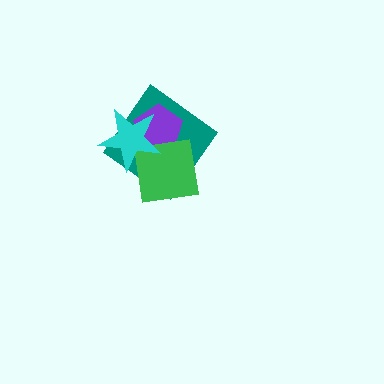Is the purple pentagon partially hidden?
Yes, it is partially covered by another shape.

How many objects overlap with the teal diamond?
3 objects overlap with the teal diamond.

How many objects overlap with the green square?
3 objects overlap with the green square.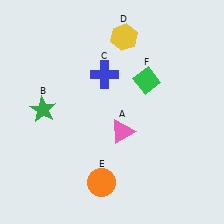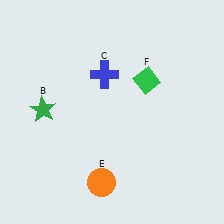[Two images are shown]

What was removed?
The pink triangle (A), the yellow hexagon (D) were removed in Image 2.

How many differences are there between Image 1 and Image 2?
There are 2 differences between the two images.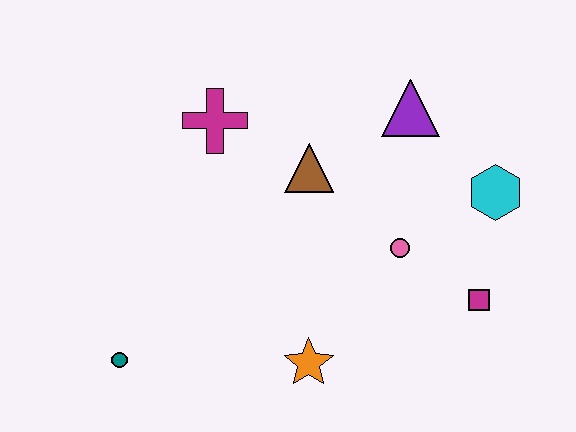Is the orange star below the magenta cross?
Yes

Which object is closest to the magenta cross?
The brown triangle is closest to the magenta cross.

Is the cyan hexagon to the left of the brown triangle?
No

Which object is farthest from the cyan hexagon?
The teal circle is farthest from the cyan hexagon.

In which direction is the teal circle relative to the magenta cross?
The teal circle is below the magenta cross.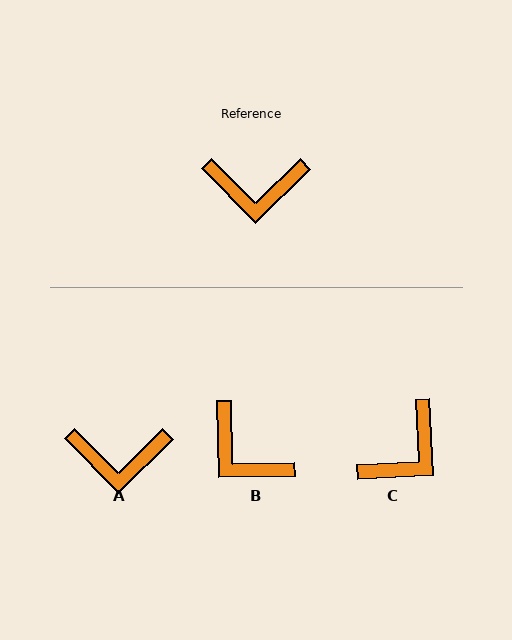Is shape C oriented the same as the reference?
No, it is off by about 49 degrees.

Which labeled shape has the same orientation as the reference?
A.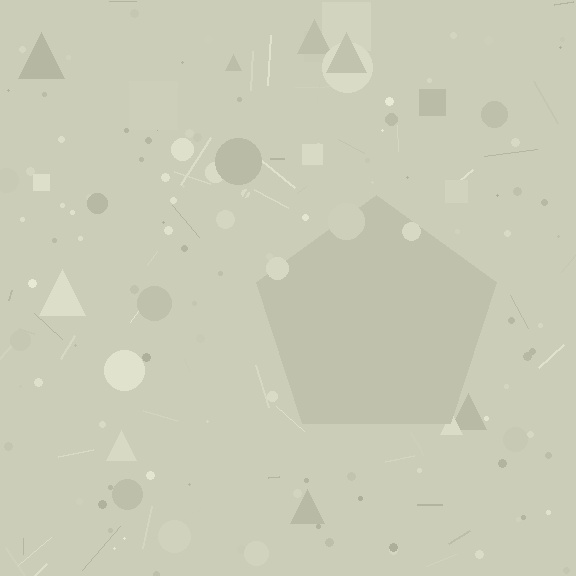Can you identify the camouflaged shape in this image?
The camouflaged shape is a pentagon.